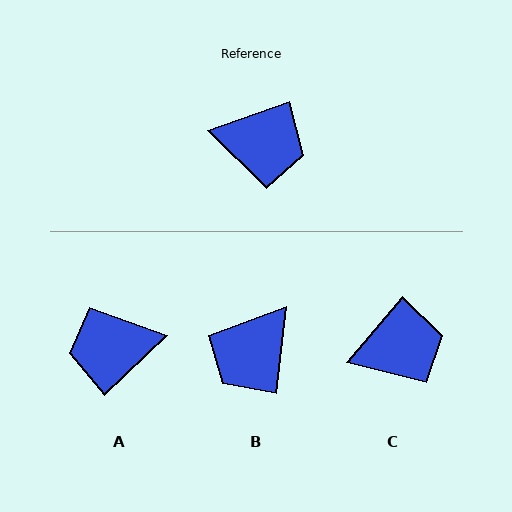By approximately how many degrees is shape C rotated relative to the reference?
Approximately 30 degrees counter-clockwise.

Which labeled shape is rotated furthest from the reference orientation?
A, about 155 degrees away.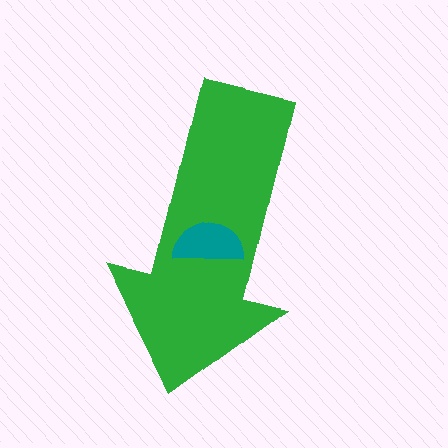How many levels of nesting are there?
2.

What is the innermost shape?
The teal semicircle.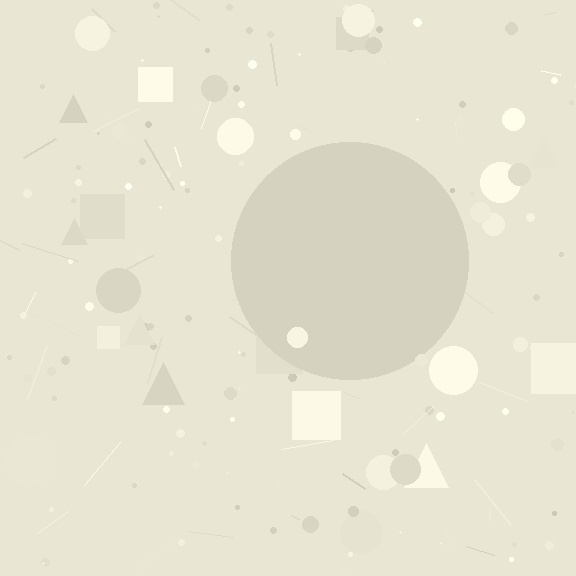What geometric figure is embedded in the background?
A circle is embedded in the background.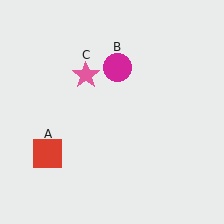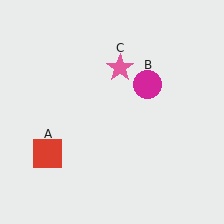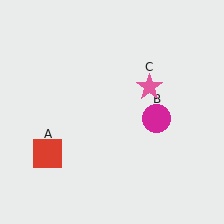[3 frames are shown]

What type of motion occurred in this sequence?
The magenta circle (object B), pink star (object C) rotated clockwise around the center of the scene.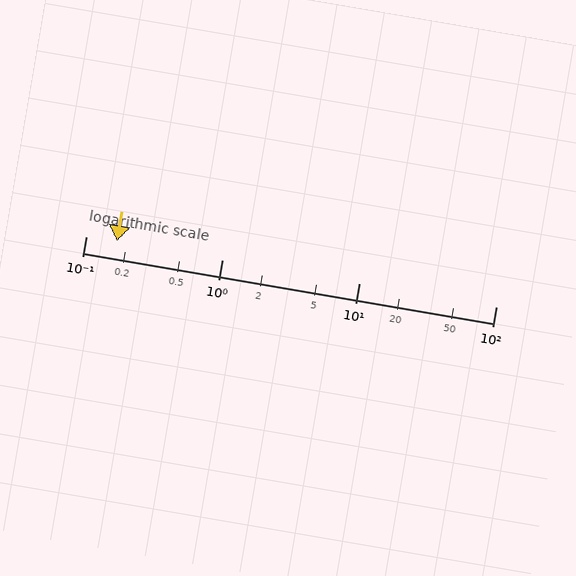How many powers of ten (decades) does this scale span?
The scale spans 3 decades, from 0.1 to 100.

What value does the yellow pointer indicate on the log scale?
The pointer indicates approximately 0.17.